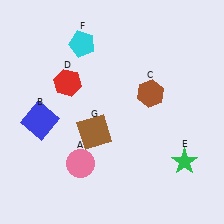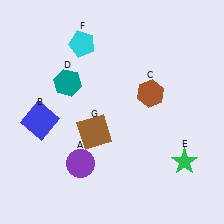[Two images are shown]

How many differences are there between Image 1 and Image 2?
There are 2 differences between the two images.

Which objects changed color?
A changed from pink to purple. D changed from red to teal.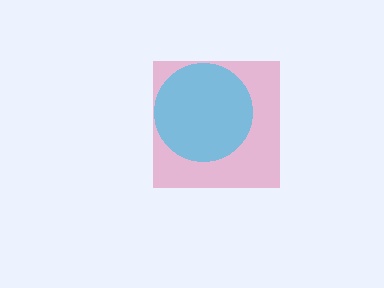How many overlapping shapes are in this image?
There are 2 overlapping shapes in the image.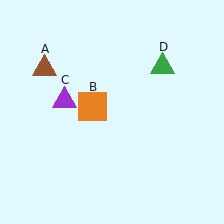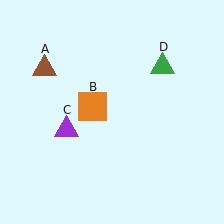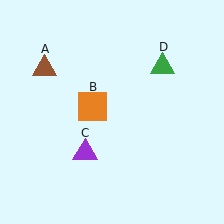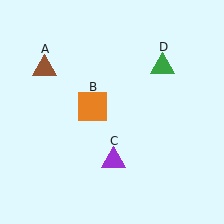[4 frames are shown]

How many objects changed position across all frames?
1 object changed position: purple triangle (object C).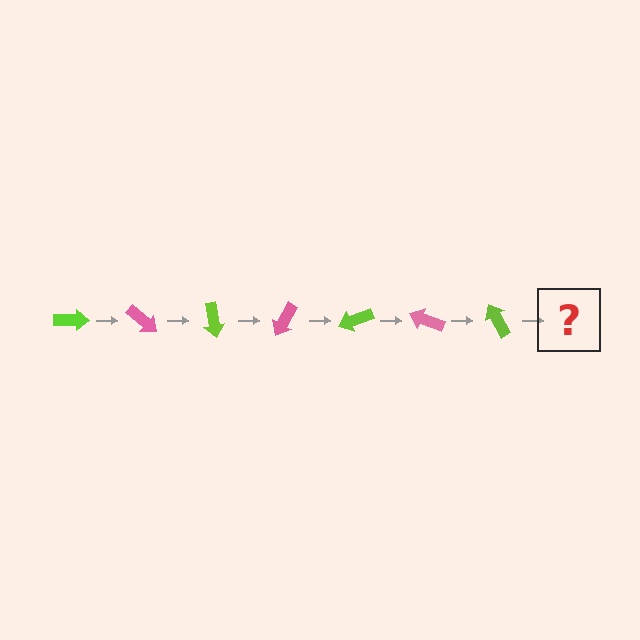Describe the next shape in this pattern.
It should be a pink arrow, rotated 280 degrees from the start.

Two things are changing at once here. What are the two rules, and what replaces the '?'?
The two rules are that it rotates 40 degrees each step and the color cycles through lime and pink. The '?' should be a pink arrow, rotated 280 degrees from the start.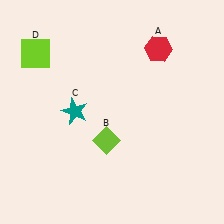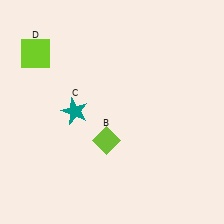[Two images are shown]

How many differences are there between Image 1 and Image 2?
There is 1 difference between the two images.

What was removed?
The red hexagon (A) was removed in Image 2.